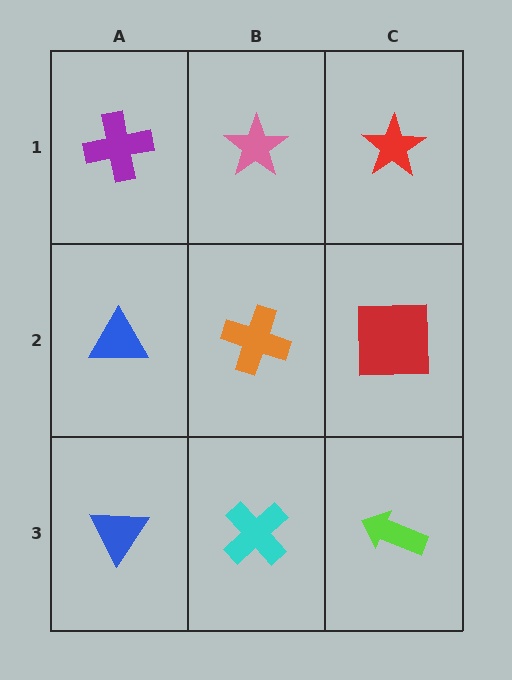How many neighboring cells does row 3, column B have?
3.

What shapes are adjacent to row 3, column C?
A red square (row 2, column C), a cyan cross (row 3, column B).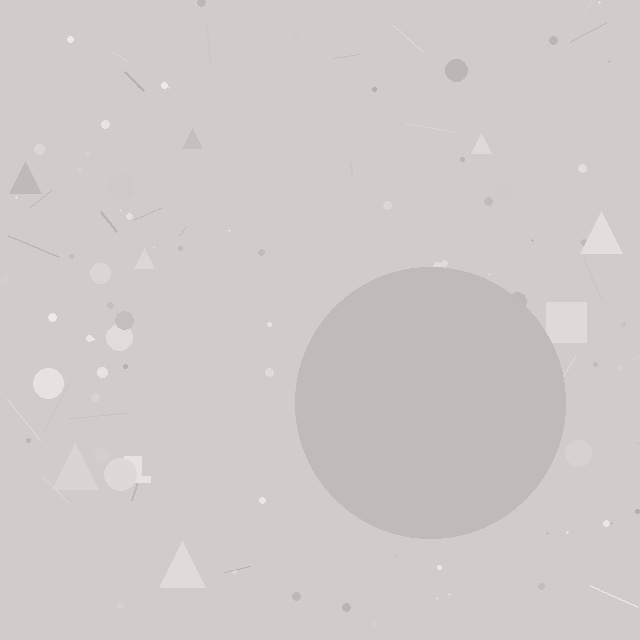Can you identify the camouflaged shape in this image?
The camouflaged shape is a circle.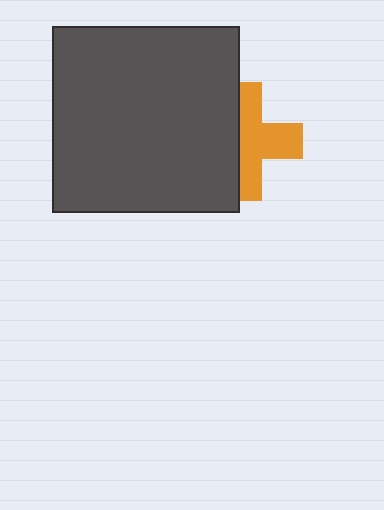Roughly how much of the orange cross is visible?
About half of it is visible (roughly 57%).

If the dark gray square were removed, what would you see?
You would see the complete orange cross.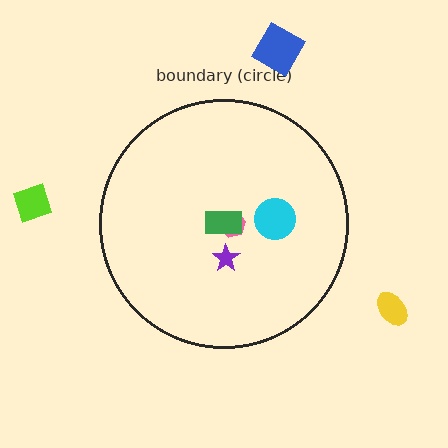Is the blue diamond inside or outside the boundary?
Outside.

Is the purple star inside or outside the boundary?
Inside.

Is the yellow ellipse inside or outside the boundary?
Outside.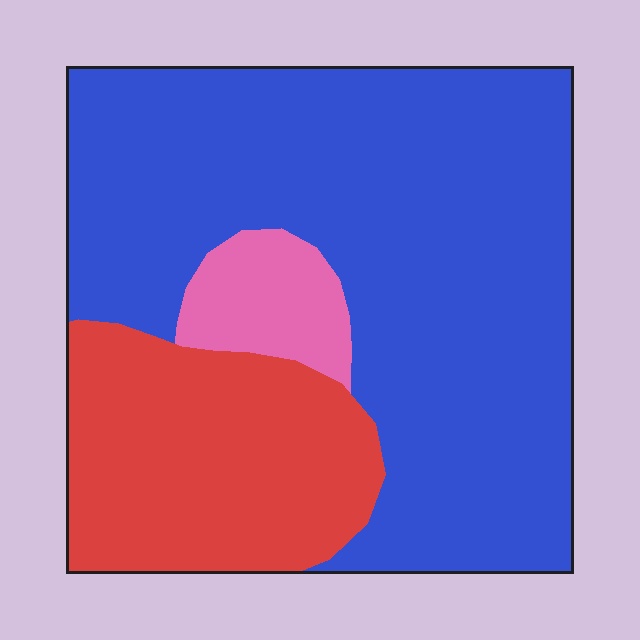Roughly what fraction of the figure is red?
Red covers 26% of the figure.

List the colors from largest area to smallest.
From largest to smallest: blue, red, pink.